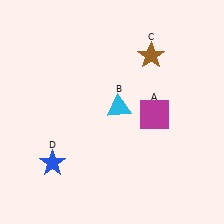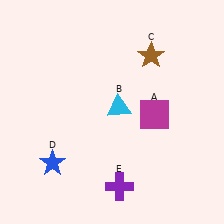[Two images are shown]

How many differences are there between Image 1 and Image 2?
There is 1 difference between the two images.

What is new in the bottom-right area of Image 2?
A purple cross (E) was added in the bottom-right area of Image 2.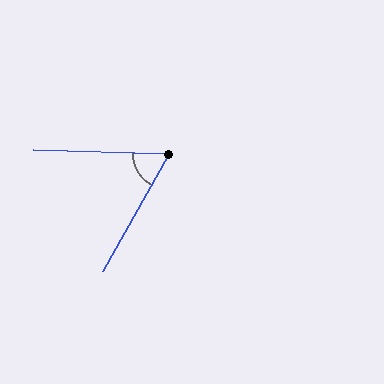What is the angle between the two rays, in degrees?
Approximately 62 degrees.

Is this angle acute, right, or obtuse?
It is acute.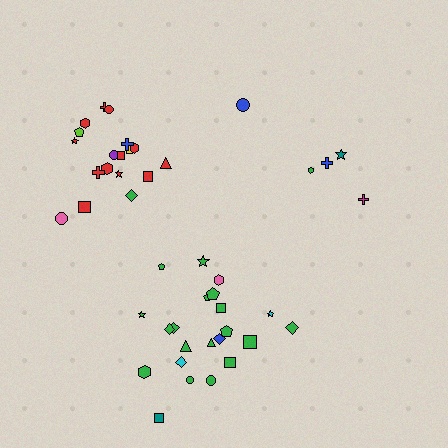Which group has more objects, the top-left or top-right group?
The top-left group.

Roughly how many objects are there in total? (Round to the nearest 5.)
Roughly 45 objects in total.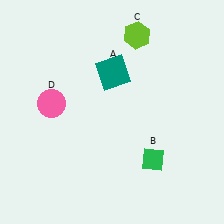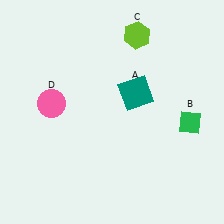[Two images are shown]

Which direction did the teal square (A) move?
The teal square (A) moved right.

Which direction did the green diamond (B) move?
The green diamond (B) moved up.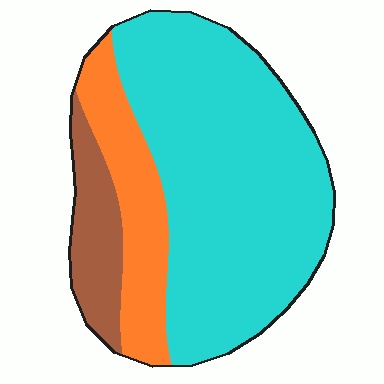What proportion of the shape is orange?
Orange takes up less than a quarter of the shape.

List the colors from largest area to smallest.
From largest to smallest: cyan, orange, brown.